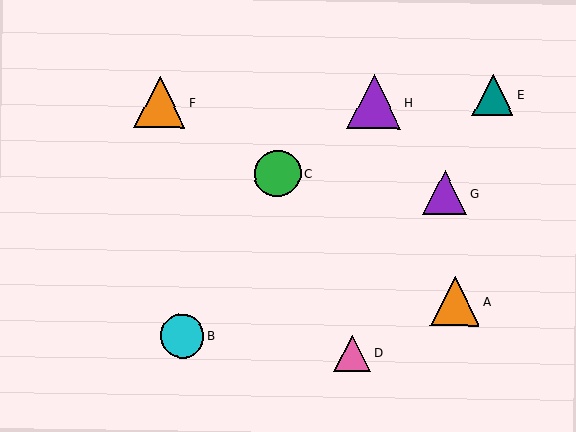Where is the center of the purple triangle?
The center of the purple triangle is at (374, 102).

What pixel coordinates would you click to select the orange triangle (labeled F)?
Click at (160, 102) to select the orange triangle F.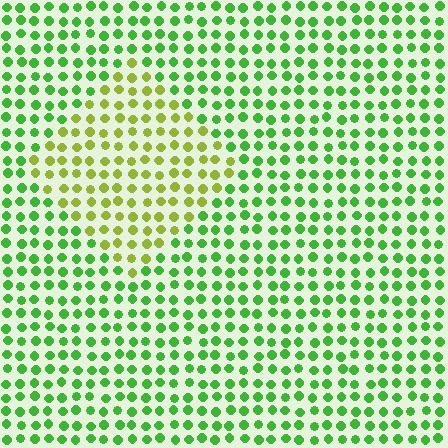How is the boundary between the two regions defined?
The boundary is defined purely by a slight shift in hue (about 40 degrees). Spacing, size, and orientation are identical on both sides.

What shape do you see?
I see a diamond.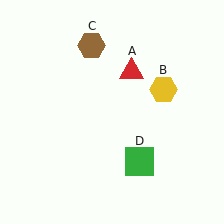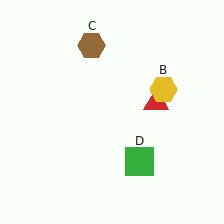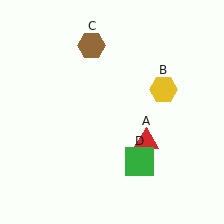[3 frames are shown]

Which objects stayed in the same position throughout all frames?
Yellow hexagon (object B) and brown hexagon (object C) and green square (object D) remained stationary.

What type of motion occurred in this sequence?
The red triangle (object A) rotated clockwise around the center of the scene.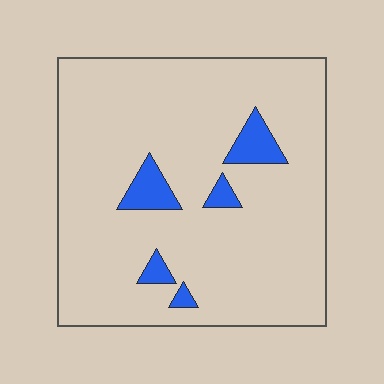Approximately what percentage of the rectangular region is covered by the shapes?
Approximately 10%.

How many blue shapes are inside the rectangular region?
5.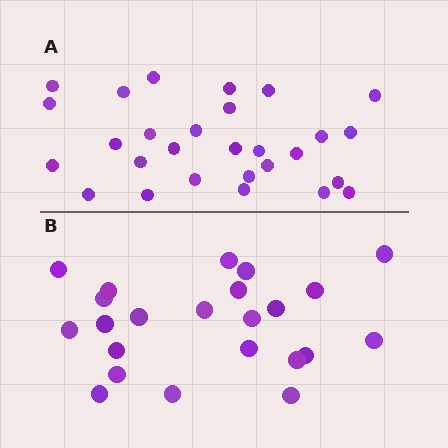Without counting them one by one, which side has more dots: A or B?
Region A (the top region) has more dots.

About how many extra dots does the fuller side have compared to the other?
Region A has about 5 more dots than region B.